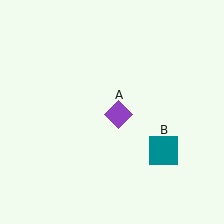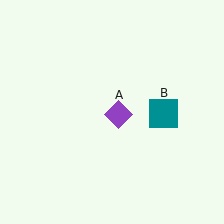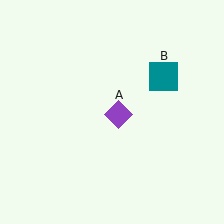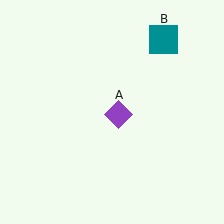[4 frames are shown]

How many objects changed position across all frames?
1 object changed position: teal square (object B).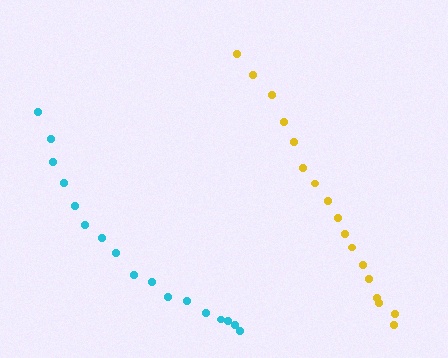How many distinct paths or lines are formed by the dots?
There are 2 distinct paths.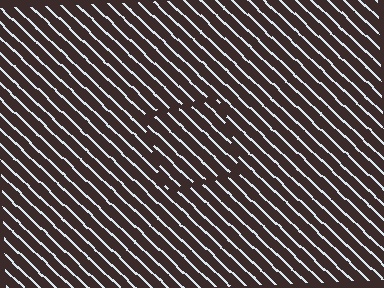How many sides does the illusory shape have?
4 sides — the line-ends trace a square.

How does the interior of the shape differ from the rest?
The interior of the shape contains the same grating, shifted by half a period — the contour is defined by the phase discontinuity where line-ends from the inner and outer gratings abut.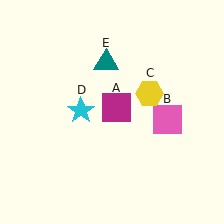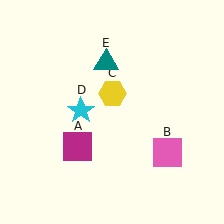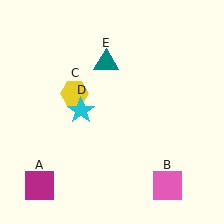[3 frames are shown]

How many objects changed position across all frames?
3 objects changed position: magenta square (object A), pink square (object B), yellow hexagon (object C).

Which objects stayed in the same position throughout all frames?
Cyan star (object D) and teal triangle (object E) remained stationary.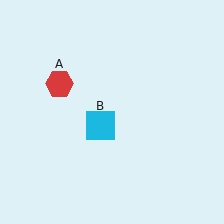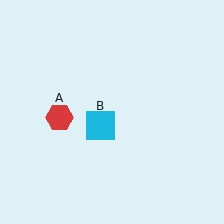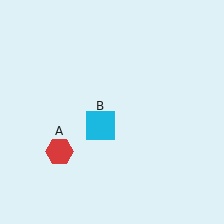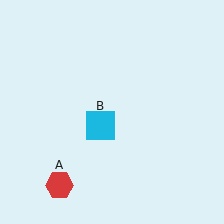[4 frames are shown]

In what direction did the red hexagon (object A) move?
The red hexagon (object A) moved down.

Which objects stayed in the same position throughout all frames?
Cyan square (object B) remained stationary.